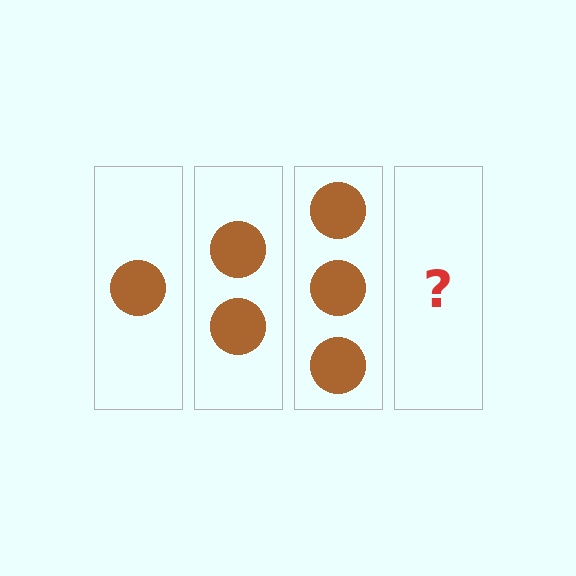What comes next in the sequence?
The next element should be 4 circles.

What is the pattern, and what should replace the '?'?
The pattern is that each step adds one more circle. The '?' should be 4 circles.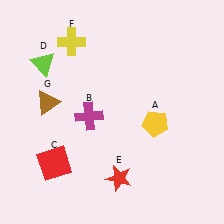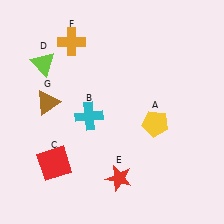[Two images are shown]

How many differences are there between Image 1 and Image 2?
There are 2 differences between the two images.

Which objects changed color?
B changed from magenta to cyan. F changed from yellow to orange.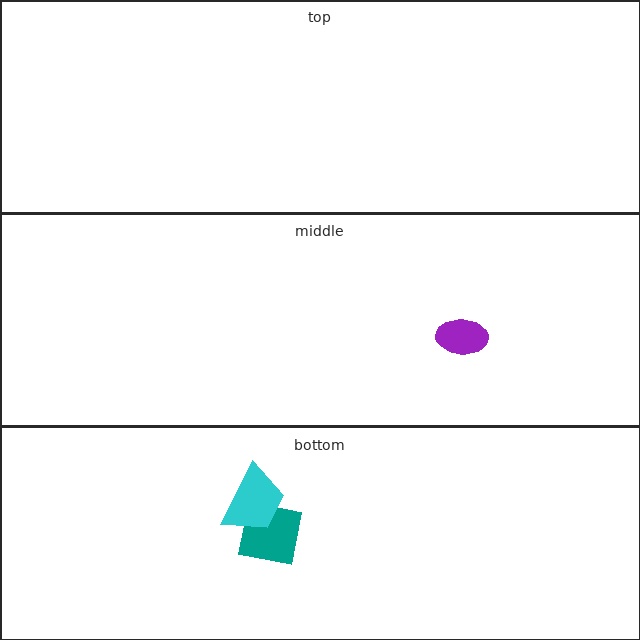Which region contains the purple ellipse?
The middle region.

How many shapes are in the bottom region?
2.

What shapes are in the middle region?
The purple ellipse.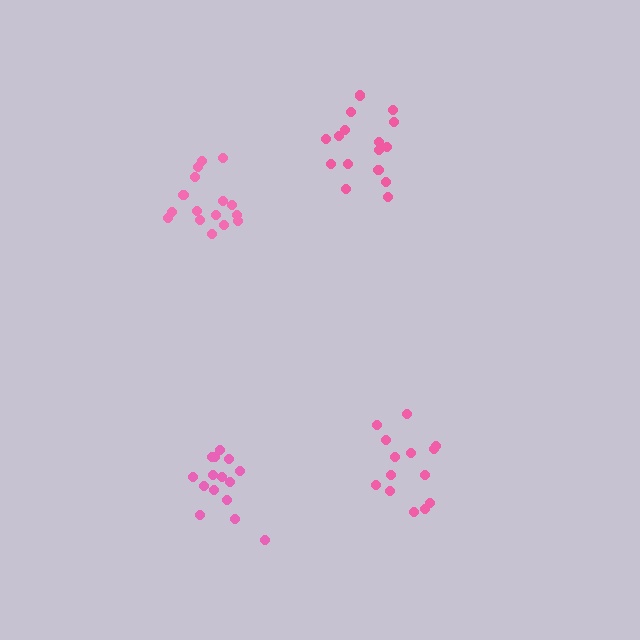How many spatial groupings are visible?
There are 4 spatial groupings.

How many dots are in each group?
Group 1: 14 dots, Group 2: 16 dots, Group 3: 16 dots, Group 4: 15 dots (61 total).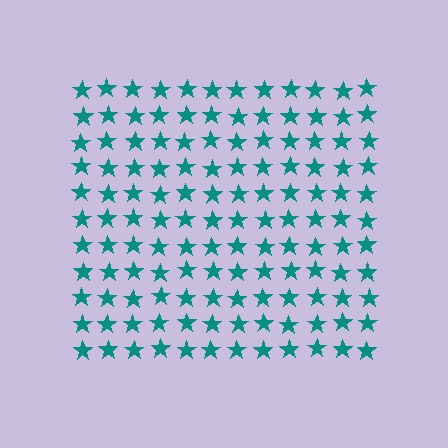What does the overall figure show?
The overall figure shows a square.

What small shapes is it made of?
It is made of small stars.